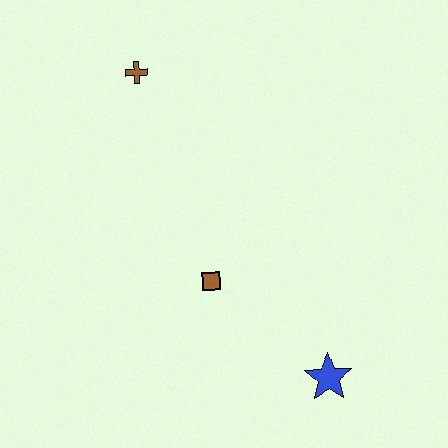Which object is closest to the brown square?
The blue star is closest to the brown square.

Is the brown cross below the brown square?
No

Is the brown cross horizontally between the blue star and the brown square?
No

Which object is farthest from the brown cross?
The blue star is farthest from the brown cross.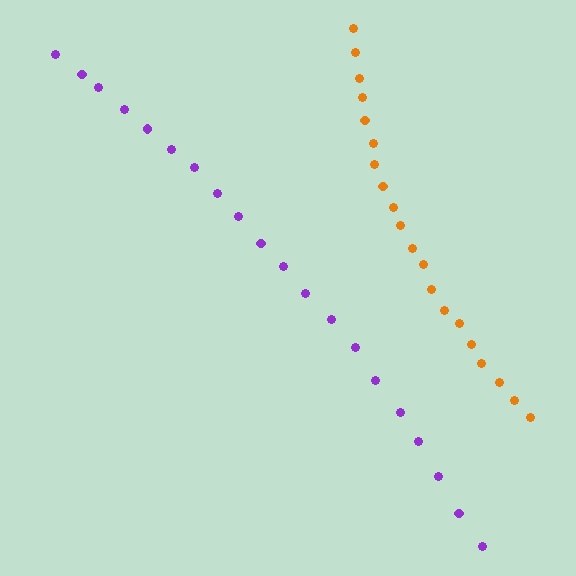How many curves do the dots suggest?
There are 2 distinct paths.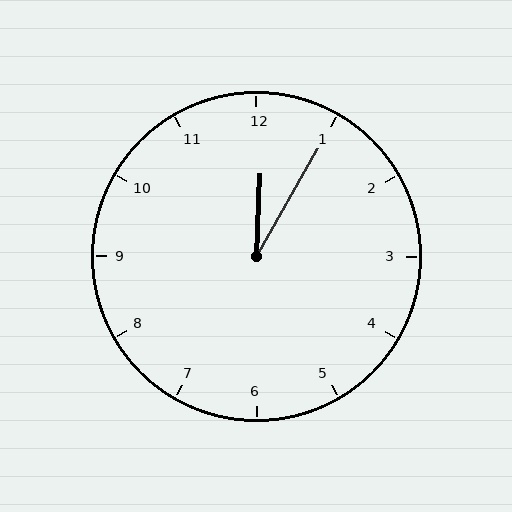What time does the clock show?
12:05.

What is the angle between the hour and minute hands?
Approximately 28 degrees.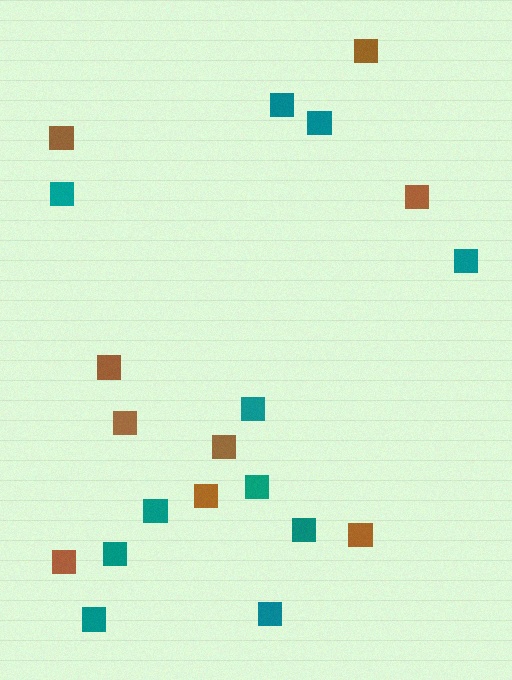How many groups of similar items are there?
There are 2 groups: one group of teal squares (11) and one group of brown squares (9).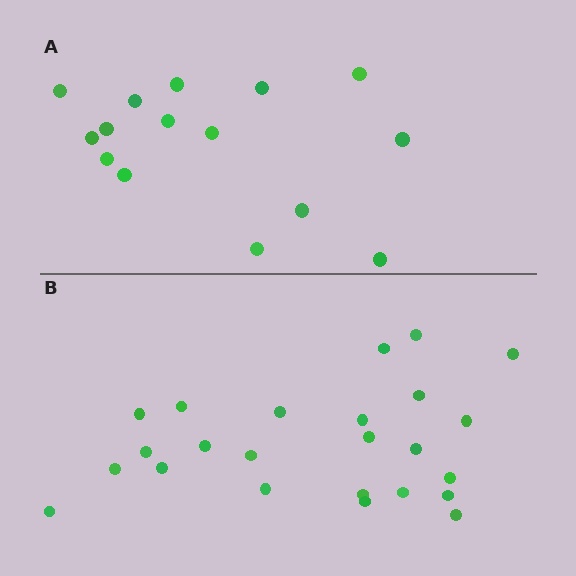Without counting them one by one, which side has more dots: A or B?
Region B (the bottom region) has more dots.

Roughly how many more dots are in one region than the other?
Region B has roughly 8 or so more dots than region A.